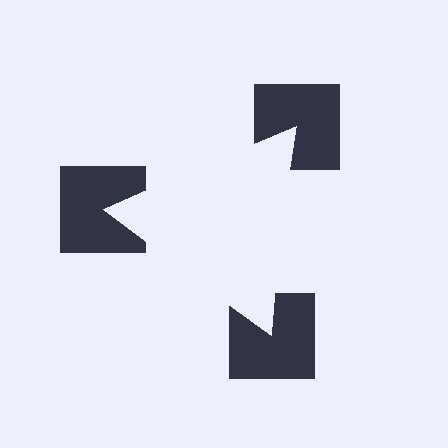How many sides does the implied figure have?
3 sides.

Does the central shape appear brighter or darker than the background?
It typically appears slightly brighter than the background, even though no actual brightness change is drawn.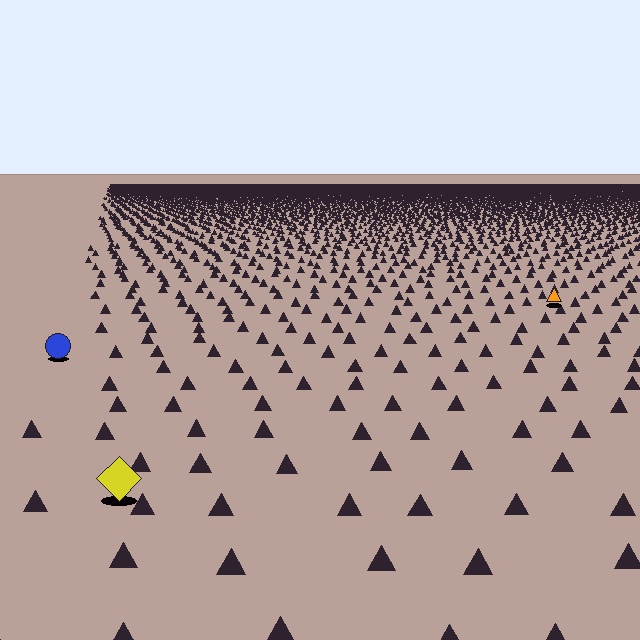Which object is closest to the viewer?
The yellow diamond is closest. The texture marks near it are larger and more spread out.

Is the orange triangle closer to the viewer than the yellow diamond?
No. The yellow diamond is closer — you can tell from the texture gradient: the ground texture is coarser near it.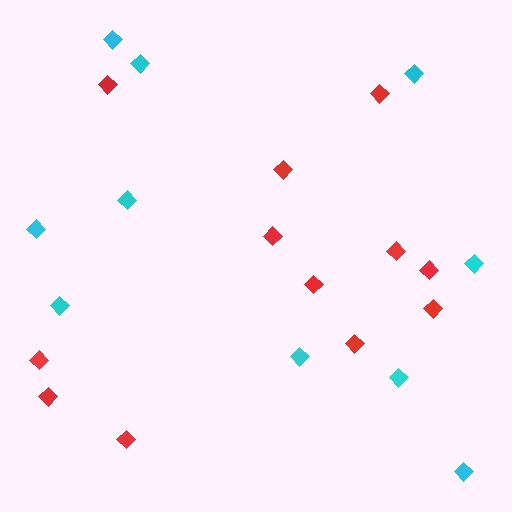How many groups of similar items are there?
There are 2 groups: one group of cyan diamonds (10) and one group of red diamonds (12).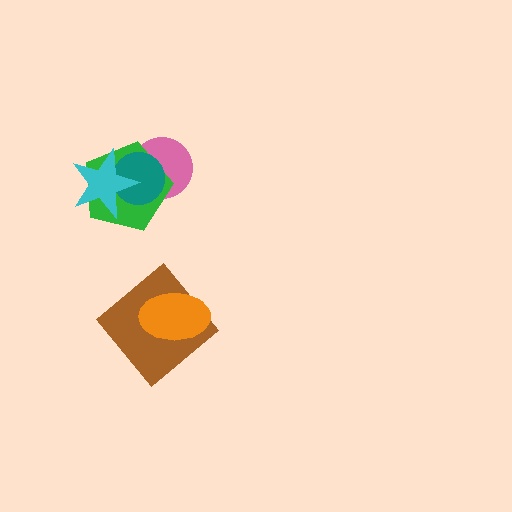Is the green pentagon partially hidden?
Yes, it is partially covered by another shape.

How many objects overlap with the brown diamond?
1 object overlaps with the brown diamond.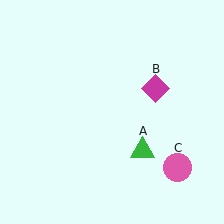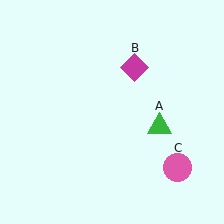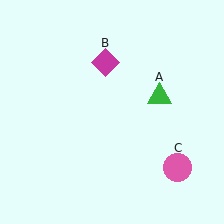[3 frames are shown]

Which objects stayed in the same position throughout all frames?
Pink circle (object C) remained stationary.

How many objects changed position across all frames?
2 objects changed position: green triangle (object A), magenta diamond (object B).